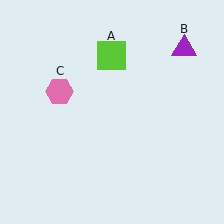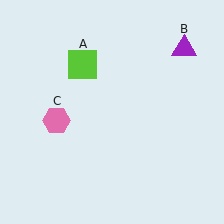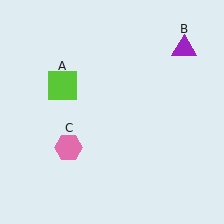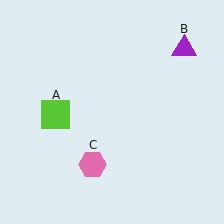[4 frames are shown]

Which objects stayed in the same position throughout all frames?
Purple triangle (object B) remained stationary.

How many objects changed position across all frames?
2 objects changed position: lime square (object A), pink hexagon (object C).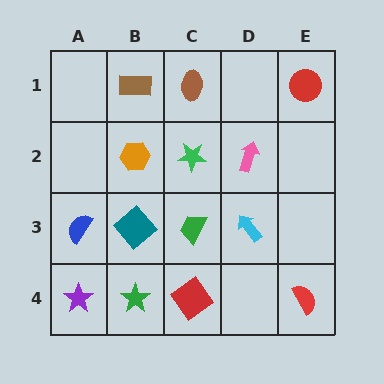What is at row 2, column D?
A pink arrow.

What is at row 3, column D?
A cyan arrow.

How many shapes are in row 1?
3 shapes.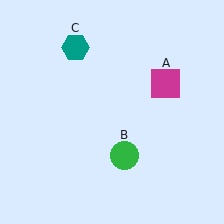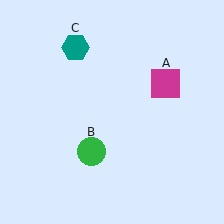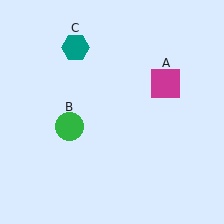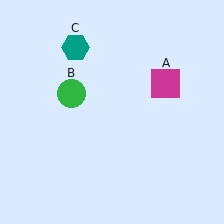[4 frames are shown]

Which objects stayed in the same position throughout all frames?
Magenta square (object A) and teal hexagon (object C) remained stationary.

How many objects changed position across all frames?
1 object changed position: green circle (object B).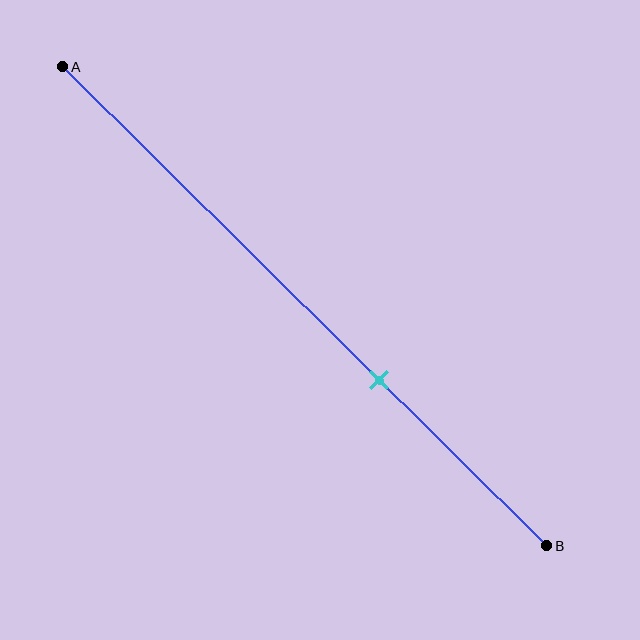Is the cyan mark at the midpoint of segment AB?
No, the mark is at about 65% from A, not at the 50% midpoint.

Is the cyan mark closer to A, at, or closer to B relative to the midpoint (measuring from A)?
The cyan mark is closer to point B than the midpoint of segment AB.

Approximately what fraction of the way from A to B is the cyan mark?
The cyan mark is approximately 65% of the way from A to B.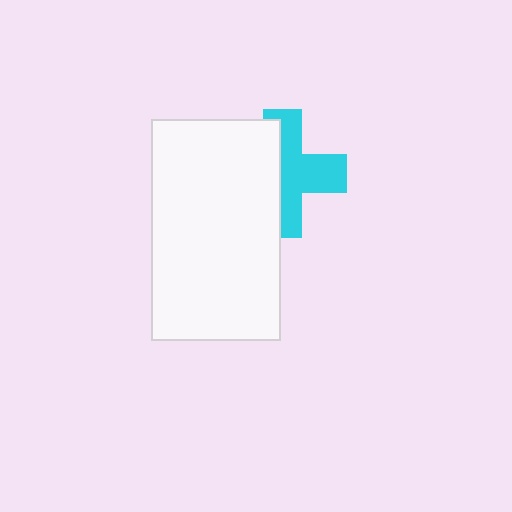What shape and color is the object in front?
The object in front is a white rectangle.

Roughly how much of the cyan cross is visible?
About half of it is visible (roughly 54%).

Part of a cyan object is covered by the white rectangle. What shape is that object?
It is a cross.